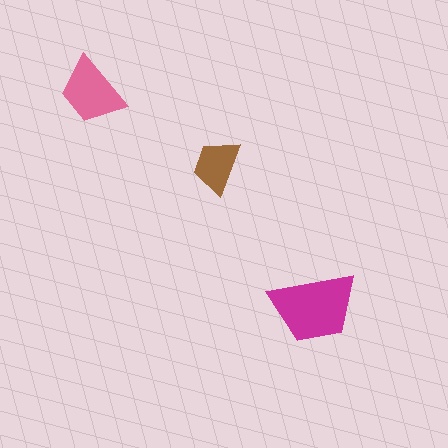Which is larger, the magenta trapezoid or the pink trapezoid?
The magenta one.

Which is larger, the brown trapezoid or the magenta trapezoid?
The magenta one.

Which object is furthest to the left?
The pink trapezoid is leftmost.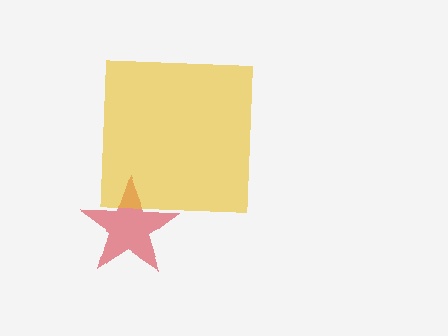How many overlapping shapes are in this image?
There are 2 overlapping shapes in the image.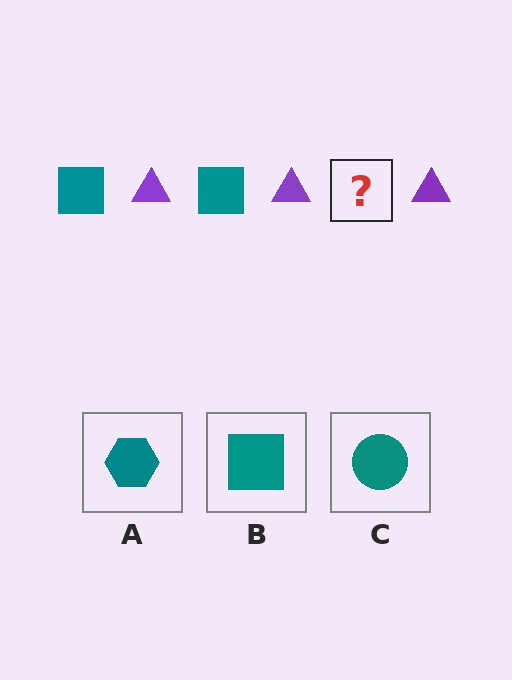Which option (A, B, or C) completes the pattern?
B.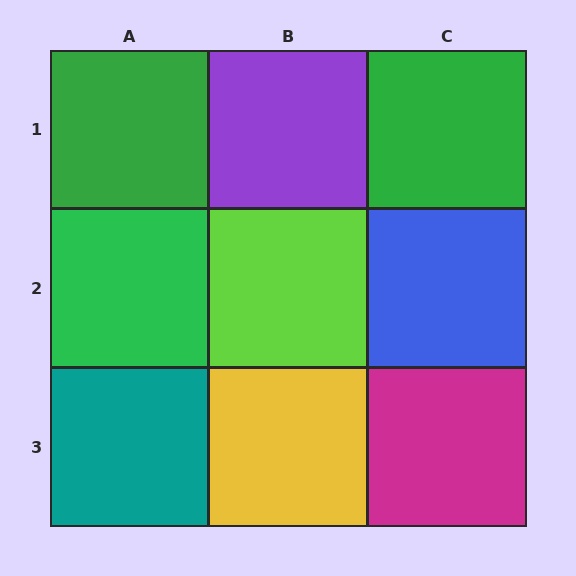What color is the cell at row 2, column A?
Green.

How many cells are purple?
1 cell is purple.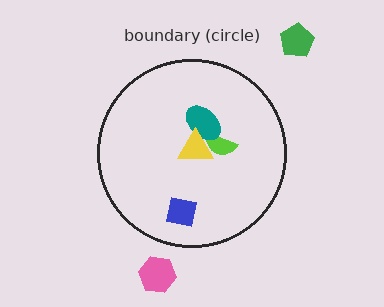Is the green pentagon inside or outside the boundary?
Outside.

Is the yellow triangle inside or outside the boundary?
Inside.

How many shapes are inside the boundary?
4 inside, 2 outside.